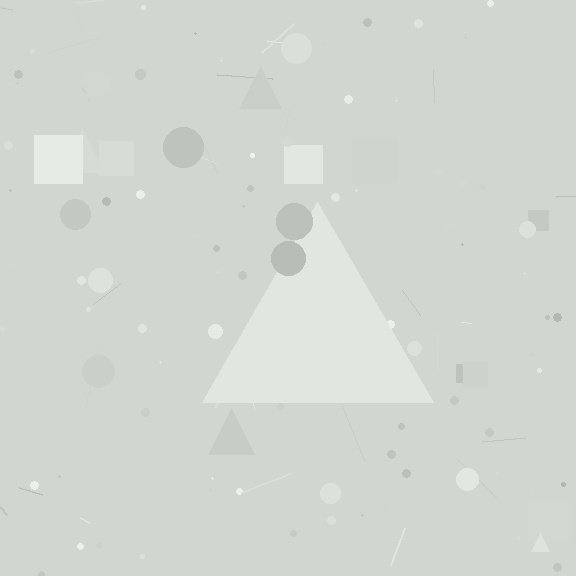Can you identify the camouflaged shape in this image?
The camouflaged shape is a triangle.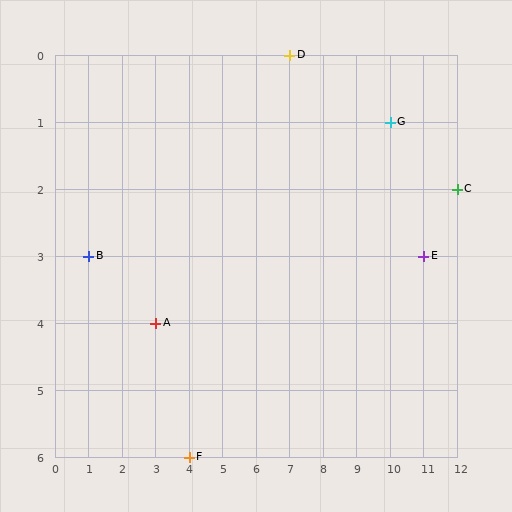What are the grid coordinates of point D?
Point D is at grid coordinates (7, 0).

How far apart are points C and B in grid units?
Points C and B are 11 columns and 1 row apart (about 11.0 grid units diagonally).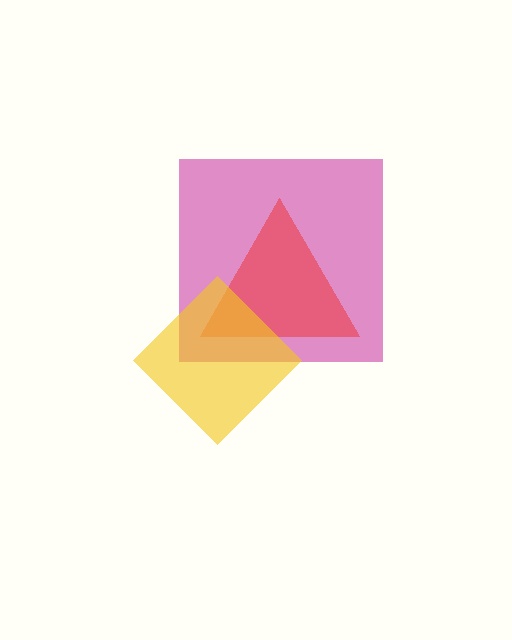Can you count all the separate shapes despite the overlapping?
Yes, there are 3 separate shapes.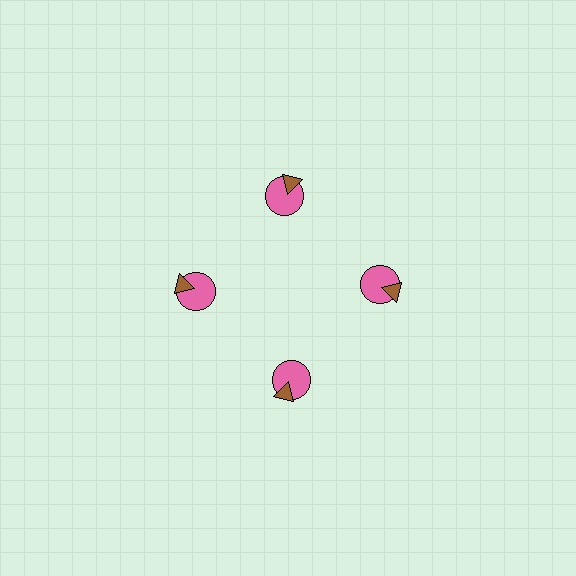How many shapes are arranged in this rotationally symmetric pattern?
There are 8 shapes, arranged in 4 groups of 2.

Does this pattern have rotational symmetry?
Yes, this pattern has 4-fold rotational symmetry. It looks the same after rotating 90 degrees around the center.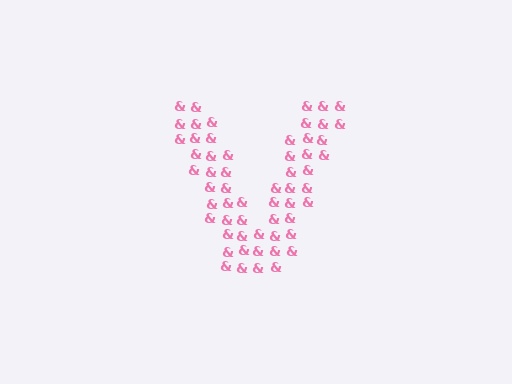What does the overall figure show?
The overall figure shows the letter V.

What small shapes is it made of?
It is made of small ampersands.